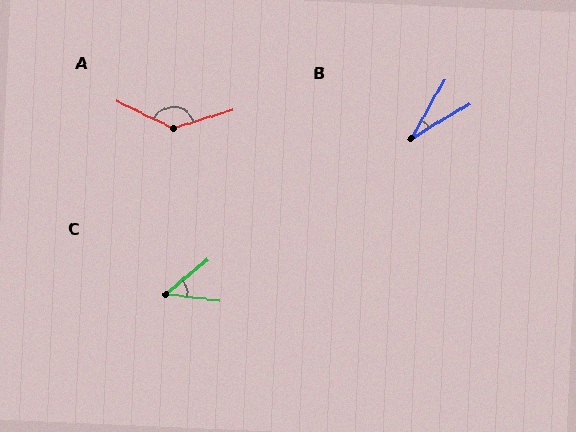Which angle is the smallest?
B, at approximately 29 degrees.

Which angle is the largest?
A, at approximately 138 degrees.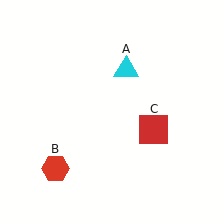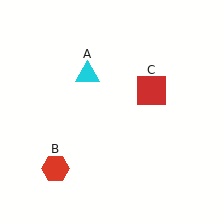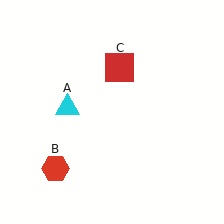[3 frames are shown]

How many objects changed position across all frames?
2 objects changed position: cyan triangle (object A), red square (object C).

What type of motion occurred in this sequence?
The cyan triangle (object A), red square (object C) rotated counterclockwise around the center of the scene.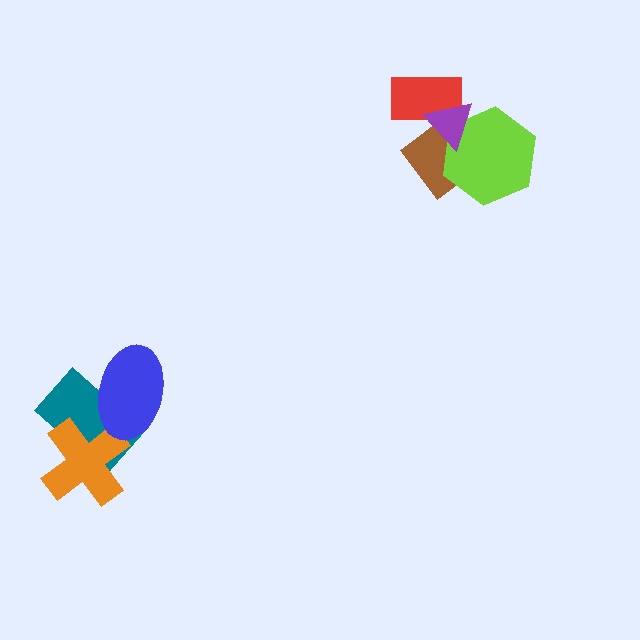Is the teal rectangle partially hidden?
Yes, it is partially covered by another shape.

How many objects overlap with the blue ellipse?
2 objects overlap with the blue ellipse.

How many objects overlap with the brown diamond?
2 objects overlap with the brown diamond.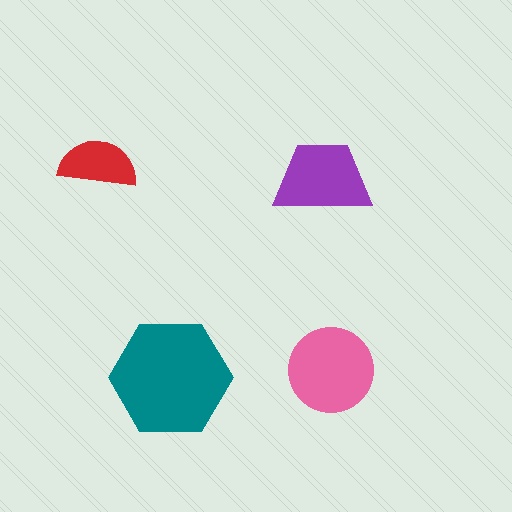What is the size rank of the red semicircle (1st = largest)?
4th.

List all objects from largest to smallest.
The teal hexagon, the pink circle, the purple trapezoid, the red semicircle.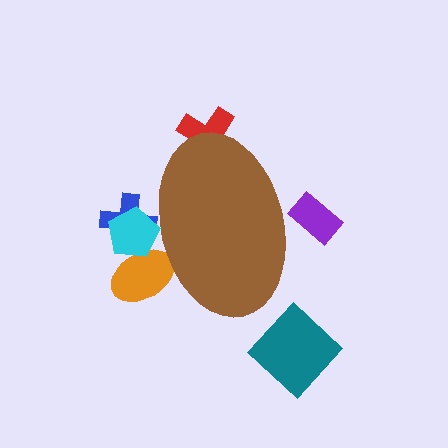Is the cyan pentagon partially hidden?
Yes, the cyan pentagon is partially hidden behind the brown ellipse.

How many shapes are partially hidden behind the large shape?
5 shapes are partially hidden.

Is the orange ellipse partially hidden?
Yes, the orange ellipse is partially hidden behind the brown ellipse.